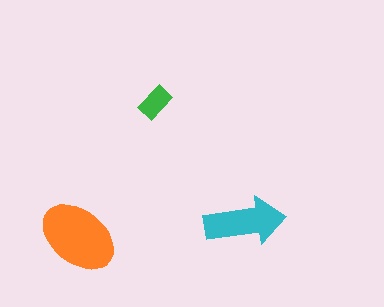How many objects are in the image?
There are 3 objects in the image.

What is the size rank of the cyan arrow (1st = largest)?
2nd.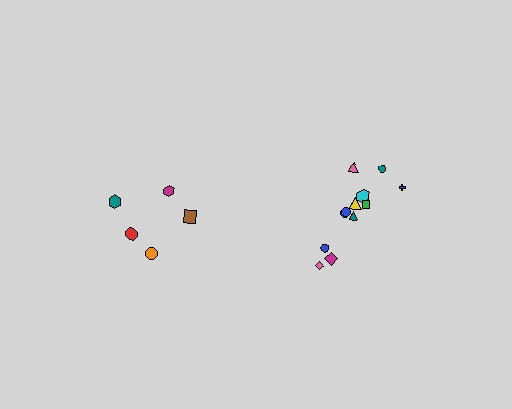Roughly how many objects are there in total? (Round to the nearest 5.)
Roughly 15 objects in total.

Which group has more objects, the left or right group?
The right group.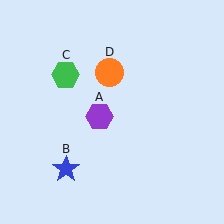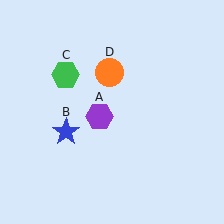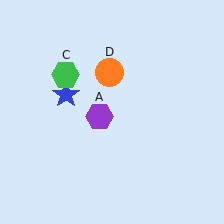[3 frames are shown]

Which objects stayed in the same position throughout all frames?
Purple hexagon (object A) and green hexagon (object C) and orange circle (object D) remained stationary.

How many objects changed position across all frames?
1 object changed position: blue star (object B).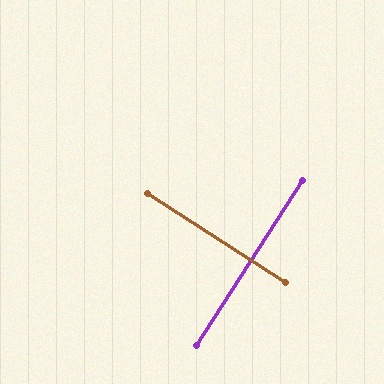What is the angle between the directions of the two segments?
Approximately 90 degrees.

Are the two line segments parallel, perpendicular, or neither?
Perpendicular — they meet at approximately 90°.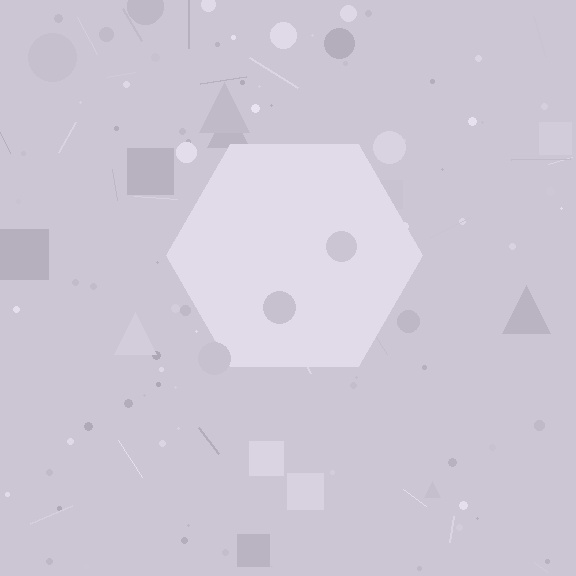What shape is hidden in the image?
A hexagon is hidden in the image.